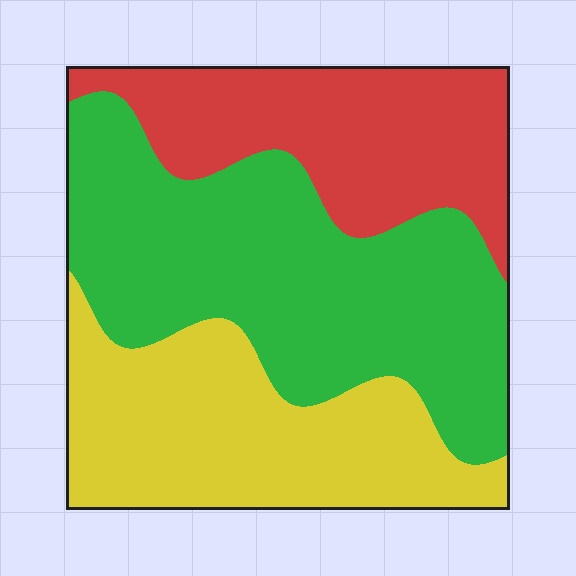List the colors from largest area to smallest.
From largest to smallest: green, yellow, red.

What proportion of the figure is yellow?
Yellow takes up between a quarter and a half of the figure.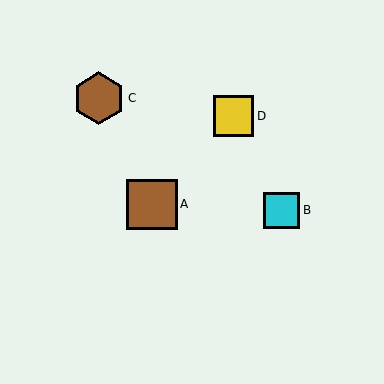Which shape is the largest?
The brown hexagon (labeled C) is the largest.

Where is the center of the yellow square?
The center of the yellow square is at (233, 116).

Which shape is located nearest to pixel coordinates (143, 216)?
The brown square (labeled A) at (152, 204) is nearest to that location.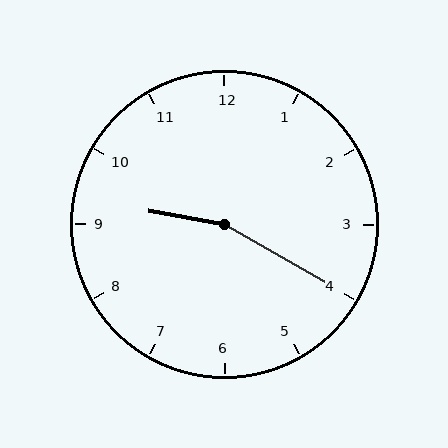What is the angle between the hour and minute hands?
Approximately 160 degrees.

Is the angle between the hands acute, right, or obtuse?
It is obtuse.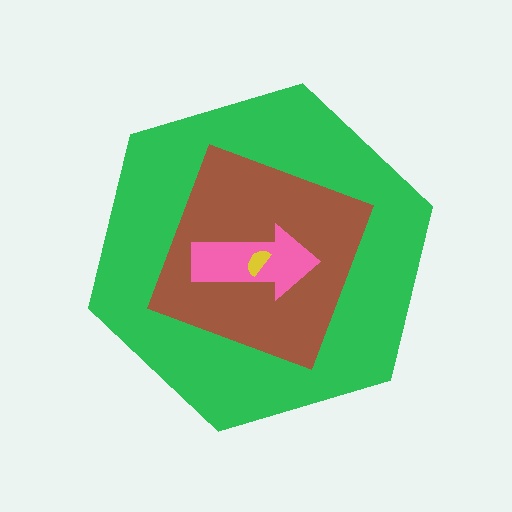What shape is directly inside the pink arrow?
The yellow semicircle.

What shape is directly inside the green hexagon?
The brown square.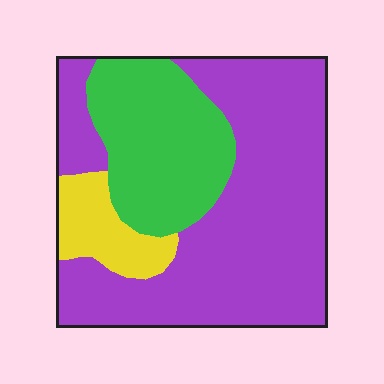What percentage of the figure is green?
Green takes up about one quarter (1/4) of the figure.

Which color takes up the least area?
Yellow, at roughly 10%.